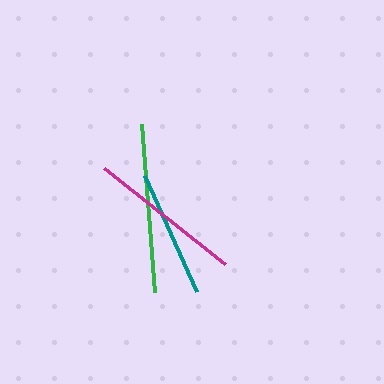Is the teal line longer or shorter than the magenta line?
The magenta line is longer than the teal line.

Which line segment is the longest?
The green line is the longest at approximately 168 pixels.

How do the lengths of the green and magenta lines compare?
The green and magenta lines are approximately the same length.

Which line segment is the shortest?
The teal line is the shortest at approximately 127 pixels.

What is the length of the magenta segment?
The magenta segment is approximately 154 pixels long.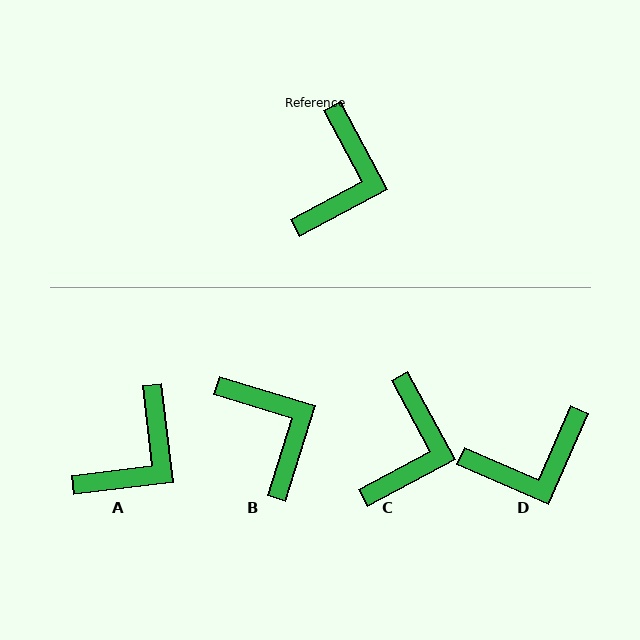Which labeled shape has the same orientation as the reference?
C.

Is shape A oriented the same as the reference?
No, it is off by about 22 degrees.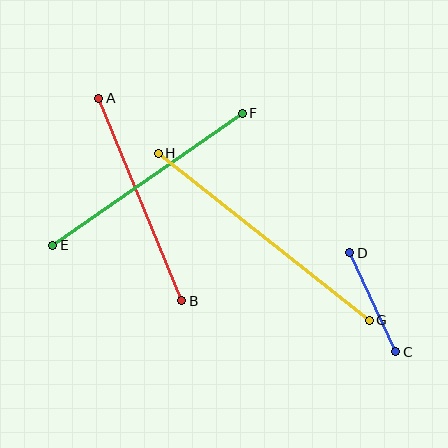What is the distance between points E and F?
The distance is approximately 231 pixels.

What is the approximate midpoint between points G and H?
The midpoint is at approximately (264, 237) pixels.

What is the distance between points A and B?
The distance is approximately 219 pixels.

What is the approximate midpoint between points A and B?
The midpoint is at approximately (140, 199) pixels.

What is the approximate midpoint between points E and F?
The midpoint is at approximately (147, 179) pixels.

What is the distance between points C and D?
The distance is approximately 109 pixels.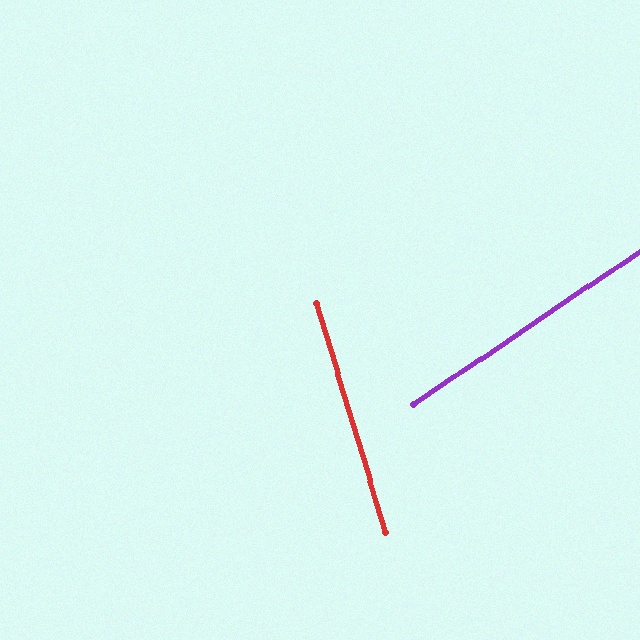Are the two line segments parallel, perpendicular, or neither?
Neither parallel nor perpendicular — they differ by about 73°.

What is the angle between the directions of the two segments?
Approximately 73 degrees.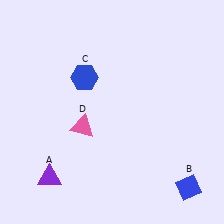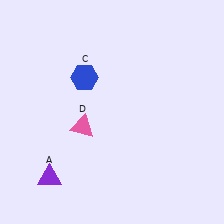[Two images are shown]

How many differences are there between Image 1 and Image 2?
There is 1 difference between the two images.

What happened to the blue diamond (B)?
The blue diamond (B) was removed in Image 2. It was in the bottom-right area of Image 1.